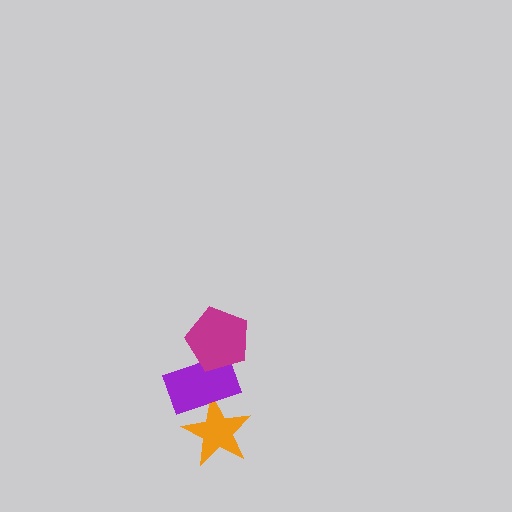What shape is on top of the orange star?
The purple rectangle is on top of the orange star.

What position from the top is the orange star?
The orange star is 3rd from the top.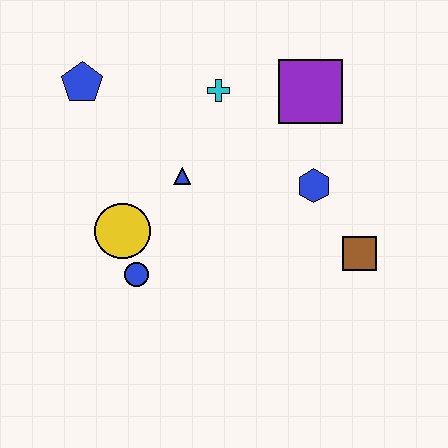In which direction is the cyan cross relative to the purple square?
The cyan cross is to the left of the purple square.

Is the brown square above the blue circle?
Yes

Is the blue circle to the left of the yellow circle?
No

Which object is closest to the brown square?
The blue hexagon is closest to the brown square.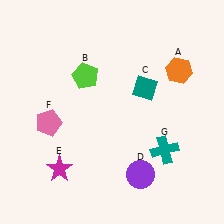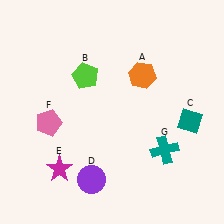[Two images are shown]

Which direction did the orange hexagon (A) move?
The orange hexagon (A) moved left.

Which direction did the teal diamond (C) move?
The teal diamond (C) moved right.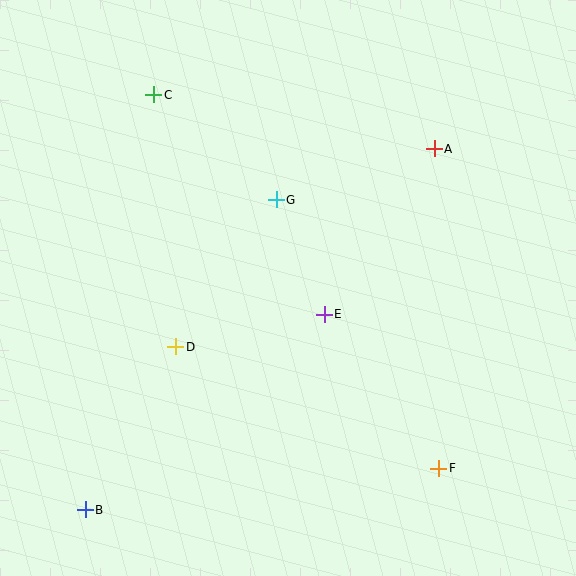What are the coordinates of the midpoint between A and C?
The midpoint between A and C is at (294, 122).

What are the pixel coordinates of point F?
Point F is at (439, 468).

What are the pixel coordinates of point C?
Point C is at (154, 95).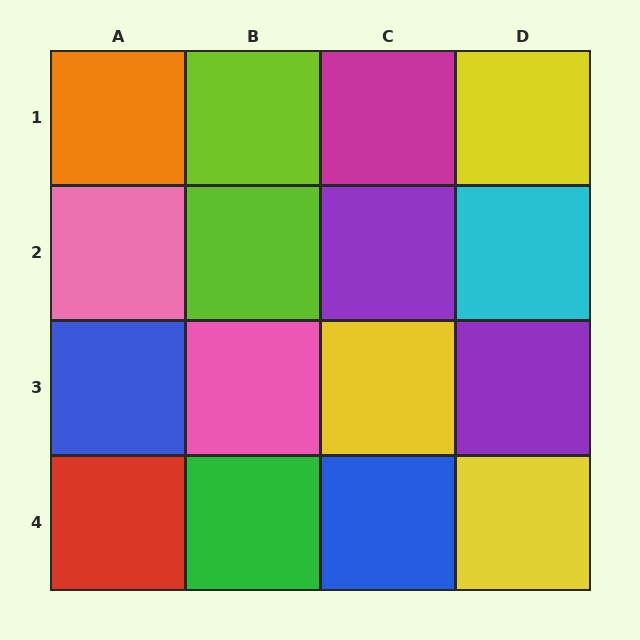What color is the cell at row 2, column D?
Cyan.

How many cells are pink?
2 cells are pink.